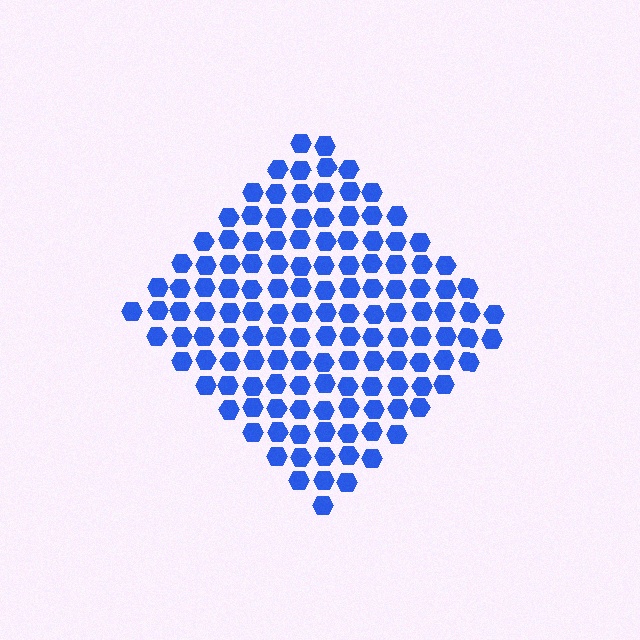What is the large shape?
The large shape is a diamond.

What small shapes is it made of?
It is made of small hexagons.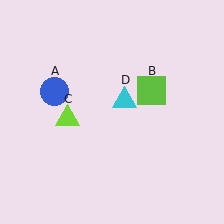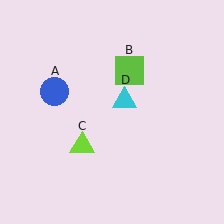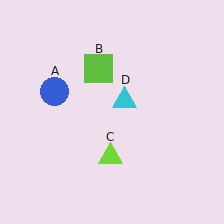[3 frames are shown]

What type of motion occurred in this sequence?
The lime square (object B), lime triangle (object C) rotated counterclockwise around the center of the scene.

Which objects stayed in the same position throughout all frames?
Blue circle (object A) and cyan triangle (object D) remained stationary.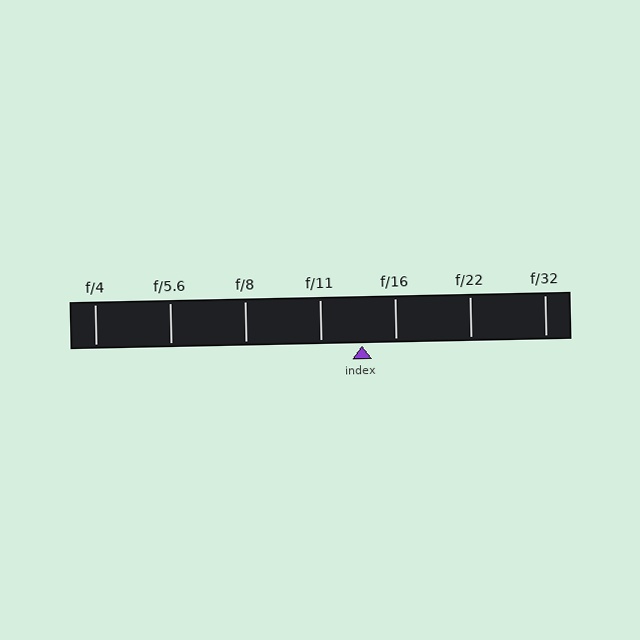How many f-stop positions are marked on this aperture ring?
There are 7 f-stop positions marked.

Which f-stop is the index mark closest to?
The index mark is closest to f/16.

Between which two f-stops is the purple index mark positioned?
The index mark is between f/11 and f/16.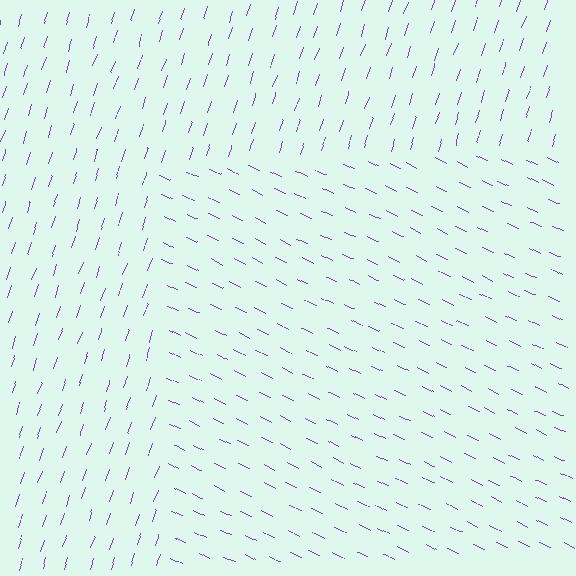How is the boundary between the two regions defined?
The boundary is defined purely by a change in line orientation (approximately 82 degrees difference). All lines are the same color and thickness.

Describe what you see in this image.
The image is filled with small purple line segments. A rectangle region in the image has lines oriented differently from the surrounding lines, creating a visible texture boundary.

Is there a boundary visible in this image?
Yes, there is a texture boundary formed by a change in line orientation.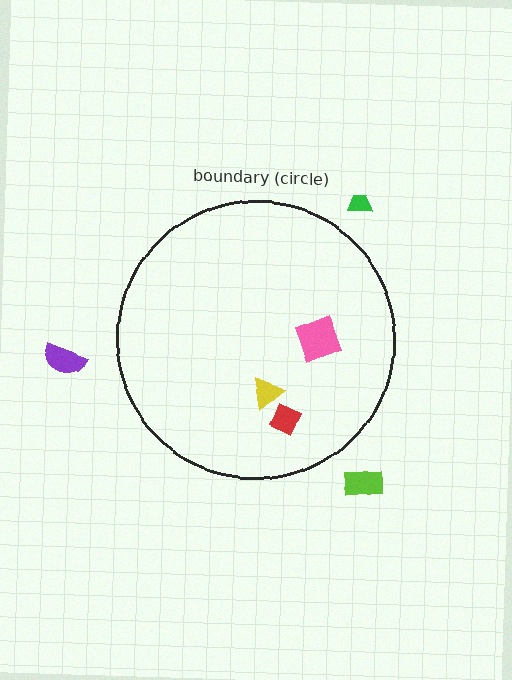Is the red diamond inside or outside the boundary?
Inside.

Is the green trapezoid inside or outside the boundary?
Outside.